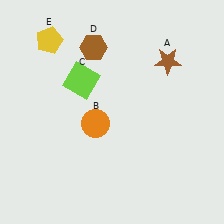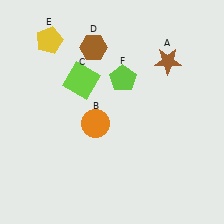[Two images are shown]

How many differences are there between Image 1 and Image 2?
There is 1 difference between the two images.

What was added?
A lime pentagon (F) was added in Image 2.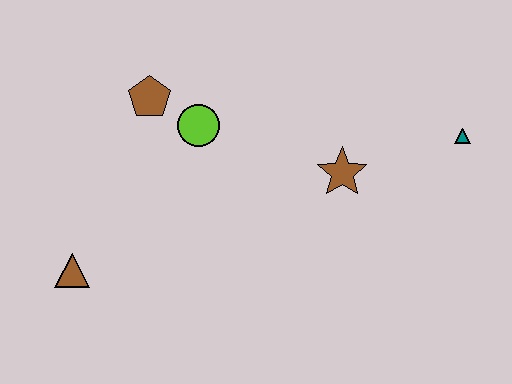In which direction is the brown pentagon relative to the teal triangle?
The brown pentagon is to the left of the teal triangle.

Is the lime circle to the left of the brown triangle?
No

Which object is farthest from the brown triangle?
The teal triangle is farthest from the brown triangle.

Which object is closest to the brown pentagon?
The lime circle is closest to the brown pentagon.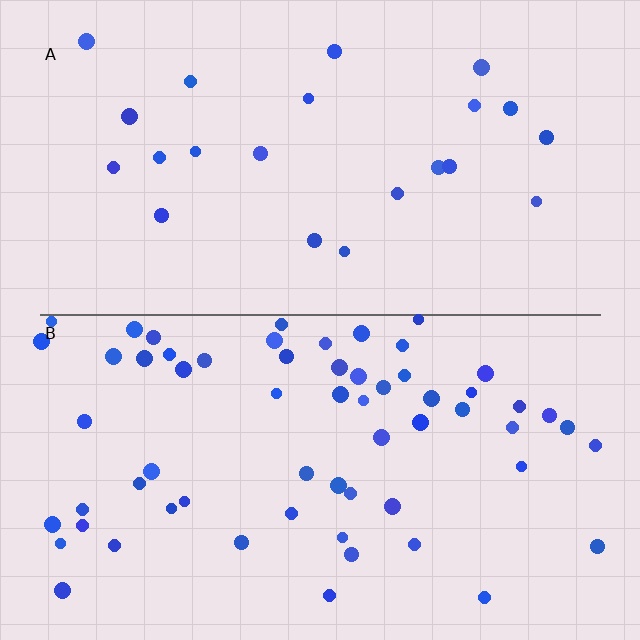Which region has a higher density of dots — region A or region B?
B (the bottom).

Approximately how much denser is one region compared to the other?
Approximately 2.8× — region B over region A.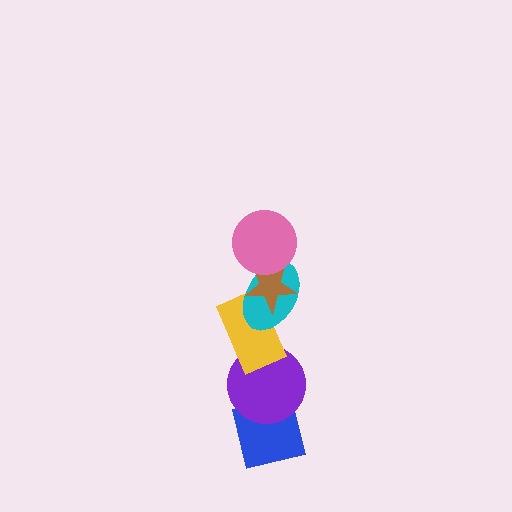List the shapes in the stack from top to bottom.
From top to bottom: the pink circle, the brown star, the cyan ellipse, the yellow rectangle, the purple circle, the blue square.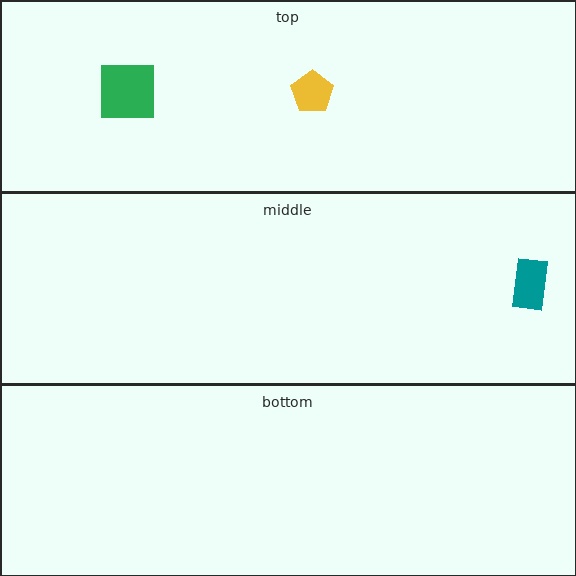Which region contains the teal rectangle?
The middle region.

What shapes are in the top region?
The yellow pentagon, the green square.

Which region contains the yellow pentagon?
The top region.